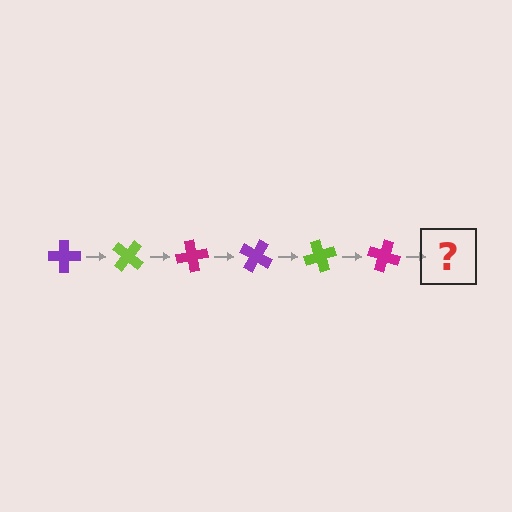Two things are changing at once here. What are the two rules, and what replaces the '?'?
The two rules are that it rotates 40 degrees each step and the color cycles through purple, lime, and magenta. The '?' should be a purple cross, rotated 240 degrees from the start.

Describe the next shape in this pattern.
It should be a purple cross, rotated 240 degrees from the start.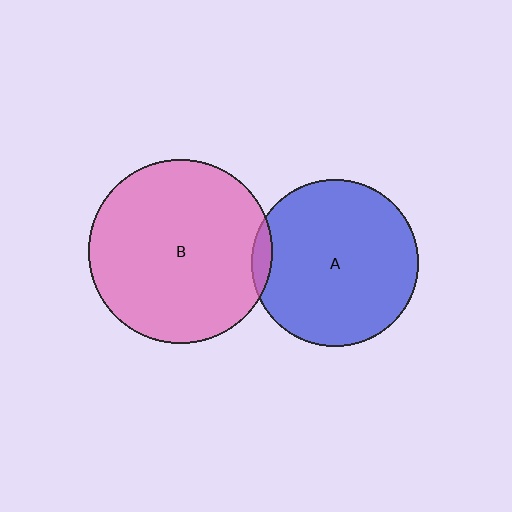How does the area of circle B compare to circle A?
Approximately 1.2 times.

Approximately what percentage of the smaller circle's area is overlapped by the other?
Approximately 5%.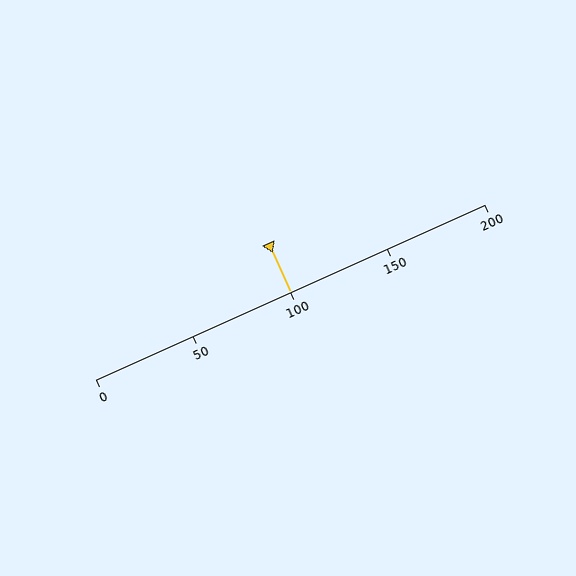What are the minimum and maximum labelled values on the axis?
The axis runs from 0 to 200.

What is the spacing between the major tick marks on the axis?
The major ticks are spaced 50 apart.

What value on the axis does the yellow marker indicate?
The marker indicates approximately 100.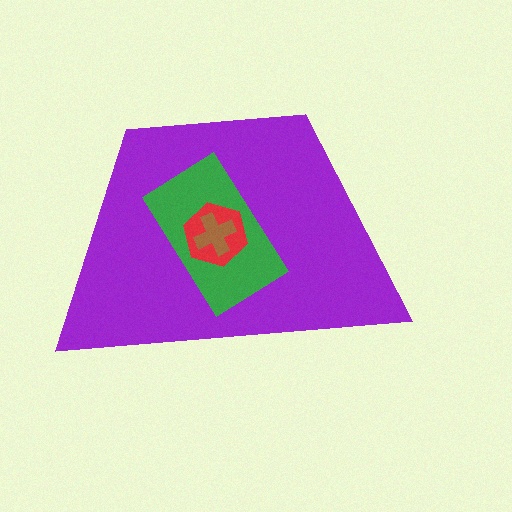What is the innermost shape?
The brown cross.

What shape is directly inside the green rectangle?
The red hexagon.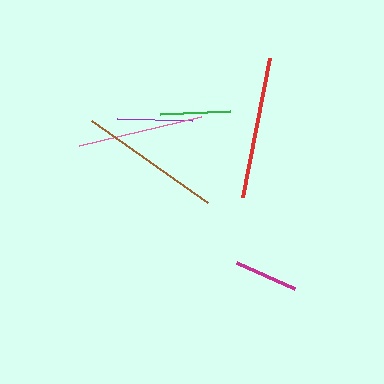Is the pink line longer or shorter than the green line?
The pink line is longer than the green line.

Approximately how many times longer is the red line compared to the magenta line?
The red line is approximately 2.2 times the length of the magenta line.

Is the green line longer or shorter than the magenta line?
The green line is longer than the magenta line.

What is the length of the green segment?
The green segment is approximately 70 pixels long.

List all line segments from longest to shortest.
From longest to shortest: red, brown, pink, purple, green, magenta.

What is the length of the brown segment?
The brown segment is approximately 142 pixels long.